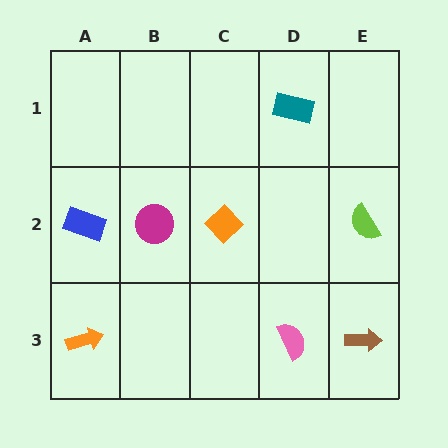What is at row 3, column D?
A pink semicircle.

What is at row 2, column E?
A lime semicircle.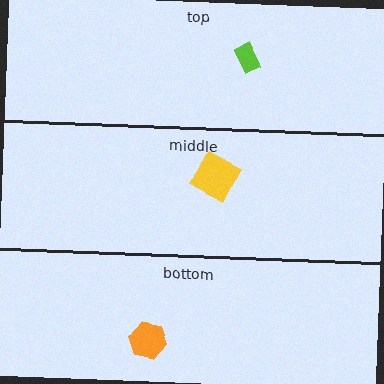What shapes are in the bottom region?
The orange hexagon.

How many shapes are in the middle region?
1.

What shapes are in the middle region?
The yellow square.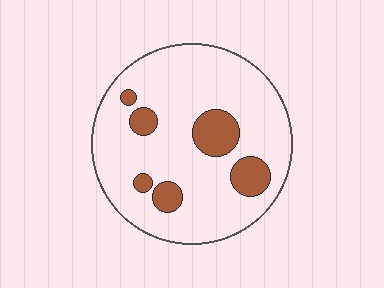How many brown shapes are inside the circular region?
6.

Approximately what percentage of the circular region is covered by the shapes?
Approximately 15%.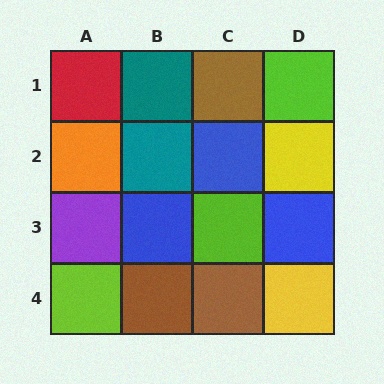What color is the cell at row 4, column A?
Lime.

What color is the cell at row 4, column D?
Yellow.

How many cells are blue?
3 cells are blue.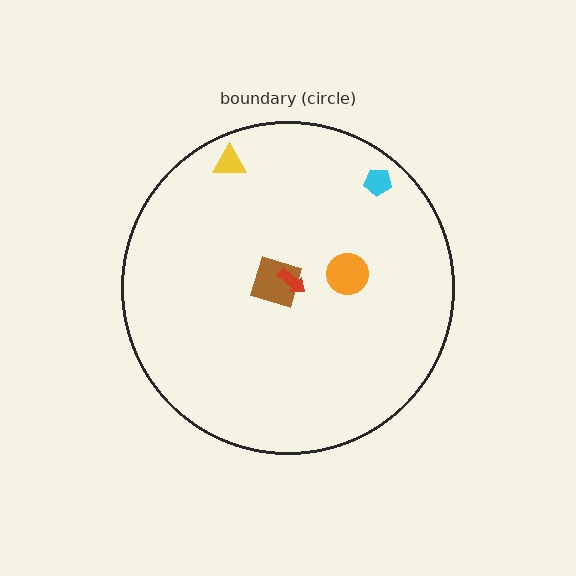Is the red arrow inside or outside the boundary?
Inside.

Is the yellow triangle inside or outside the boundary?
Inside.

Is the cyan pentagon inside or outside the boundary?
Inside.